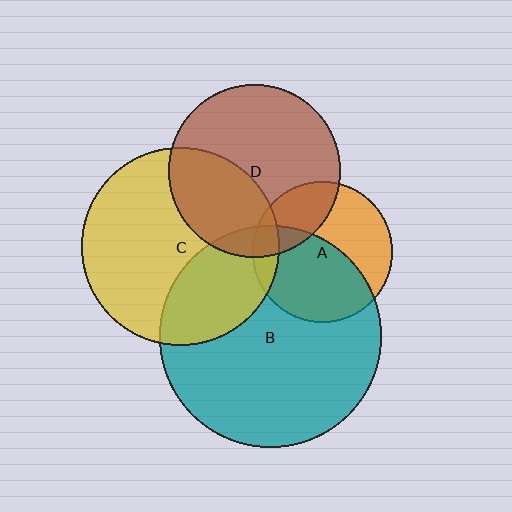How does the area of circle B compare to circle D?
Approximately 1.7 times.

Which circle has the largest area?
Circle B (teal).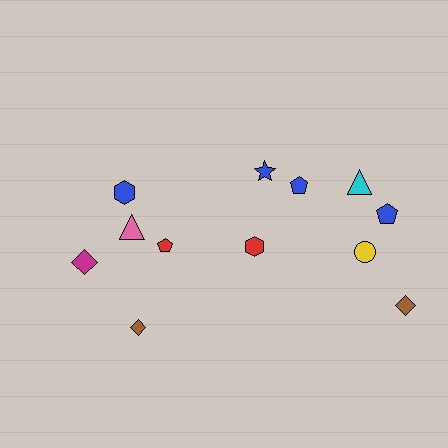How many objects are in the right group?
There are 7 objects.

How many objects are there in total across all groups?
There are 12 objects.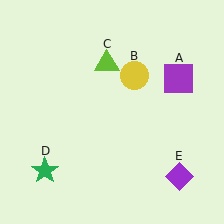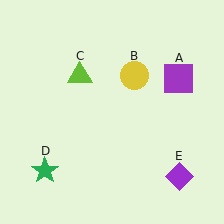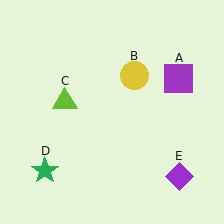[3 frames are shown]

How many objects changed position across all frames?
1 object changed position: lime triangle (object C).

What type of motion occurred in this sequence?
The lime triangle (object C) rotated counterclockwise around the center of the scene.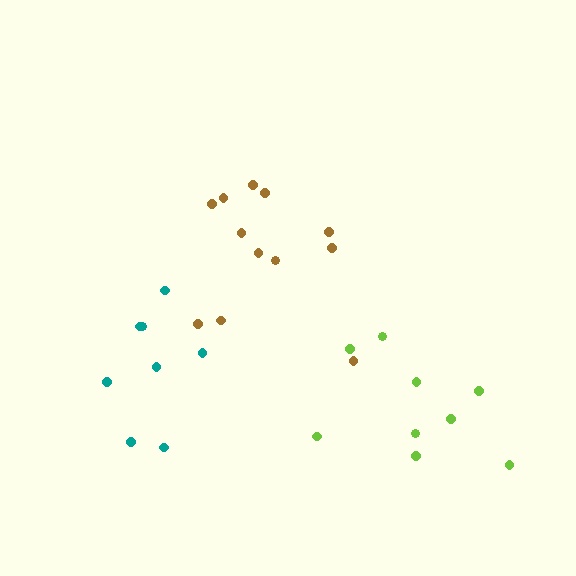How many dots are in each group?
Group 1: 12 dots, Group 2: 8 dots, Group 3: 9 dots (29 total).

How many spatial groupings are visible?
There are 3 spatial groupings.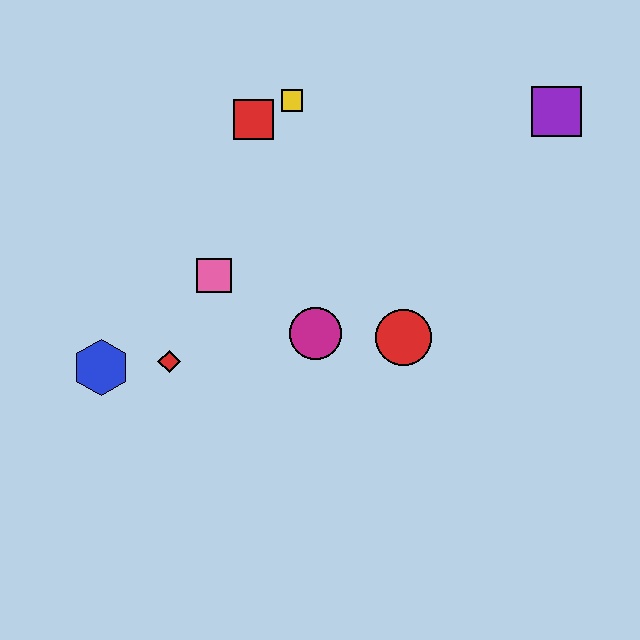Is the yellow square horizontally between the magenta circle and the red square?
Yes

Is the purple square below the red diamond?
No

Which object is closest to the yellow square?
The red square is closest to the yellow square.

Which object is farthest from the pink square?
The purple square is farthest from the pink square.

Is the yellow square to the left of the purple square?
Yes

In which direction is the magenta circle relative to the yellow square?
The magenta circle is below the yellow square.